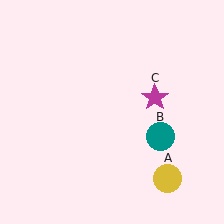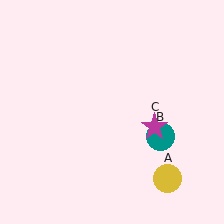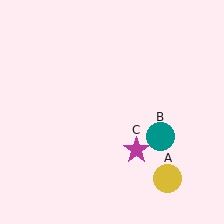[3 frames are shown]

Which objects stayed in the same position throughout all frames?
Yellow circle (object A) and teal circle (object B) remained stationary.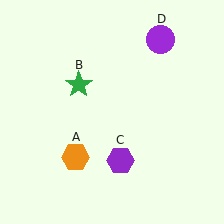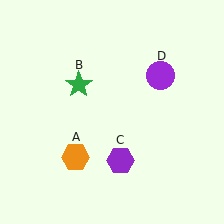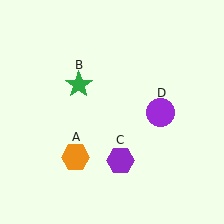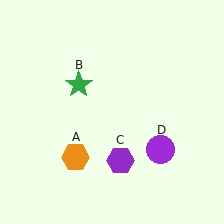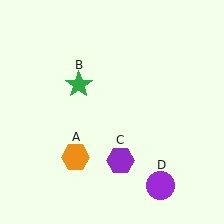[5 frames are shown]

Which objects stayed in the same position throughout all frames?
Orange hexagon (object A) and green star (object B) and purple hexagon (object C) remained stationary.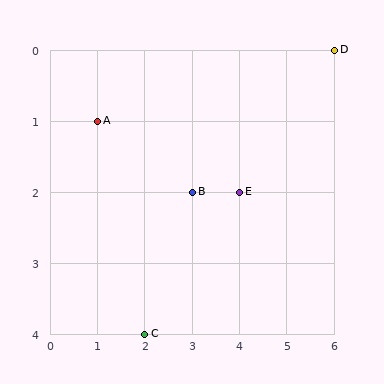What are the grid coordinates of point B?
Point B is at grid coordinates (3, 2).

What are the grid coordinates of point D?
Point D is at grid coordinates (6, 0).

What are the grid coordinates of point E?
Point E is at grid coordinates (4, 2).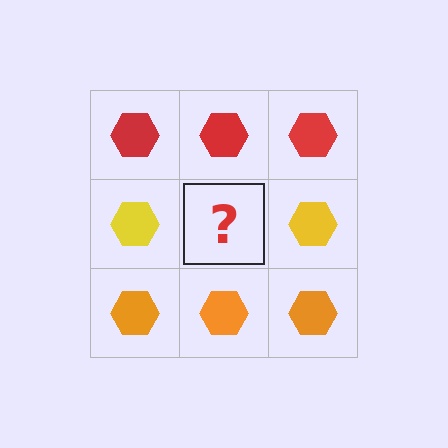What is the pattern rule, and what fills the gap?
The rule is that each row has a consistent color. The gap should be filled with a yellow hexagon.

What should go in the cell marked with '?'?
The missing cell should contain a yellow hexagon.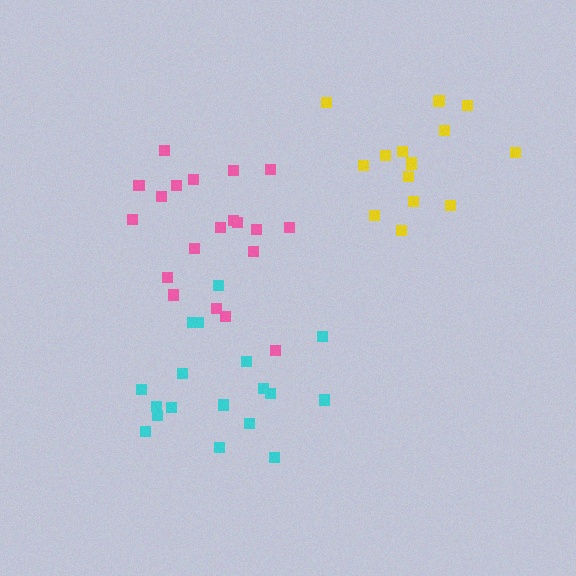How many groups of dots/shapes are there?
There are 3 groups.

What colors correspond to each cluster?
The clusters are colored: pink, yellow, cyan.